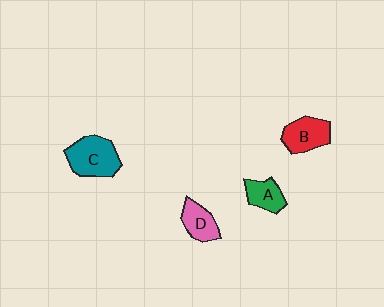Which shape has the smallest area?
Shape A (green).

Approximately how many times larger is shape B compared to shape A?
Approximately 1.4 times.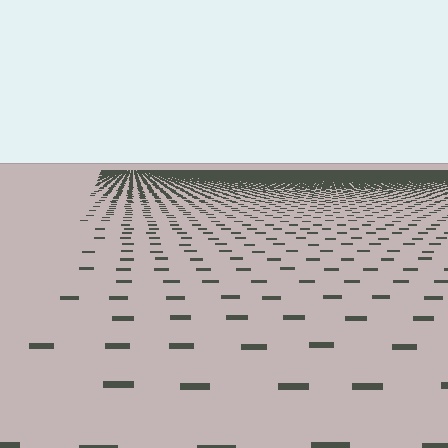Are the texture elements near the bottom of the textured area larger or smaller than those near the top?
Larger. Near the bottom, elements are closer to the viewer and appear at a bigger on-screen size.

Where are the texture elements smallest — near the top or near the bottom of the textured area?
Near the top.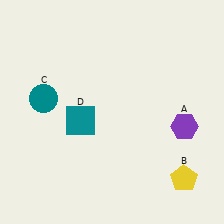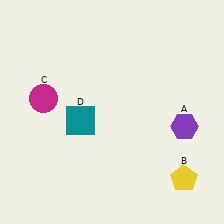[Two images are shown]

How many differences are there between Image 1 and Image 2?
There is 1 difference between the two images.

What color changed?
The circle (C) changed from teal in Image 1 to magenta in Image 2.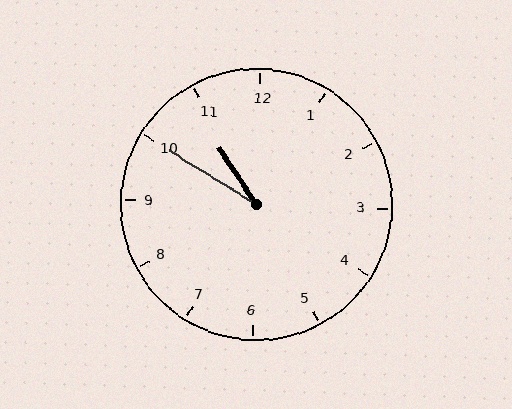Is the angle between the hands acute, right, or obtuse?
It is acute.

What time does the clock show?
10:50.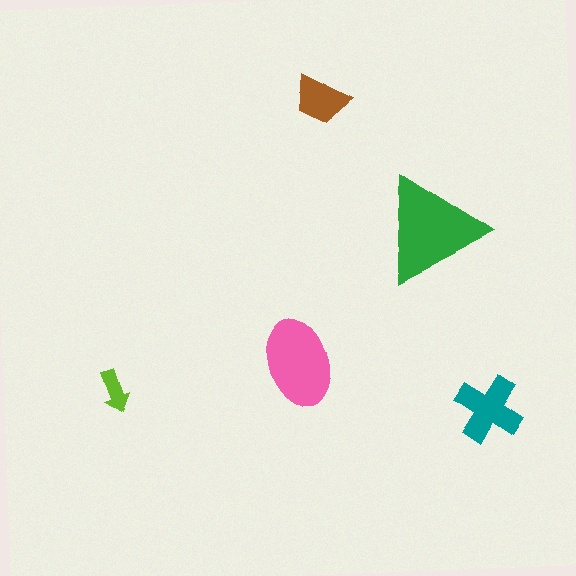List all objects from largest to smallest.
The green triangle, the pink ellipse, the teal cross, the brown trapezoid, the lime arrow.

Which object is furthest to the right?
The teal cross is rightmost.